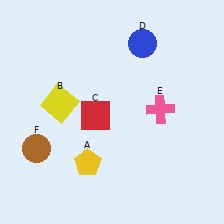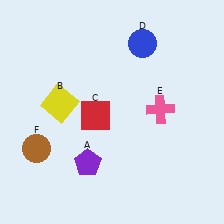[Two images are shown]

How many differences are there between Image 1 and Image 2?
There is 1 difference between the two images.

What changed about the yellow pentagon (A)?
In Image 1, A is yellow. In Image 2, it changed to purple.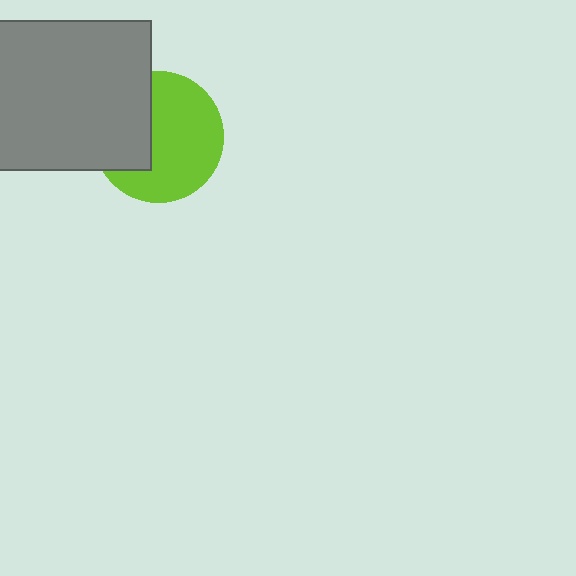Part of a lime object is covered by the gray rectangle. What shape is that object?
It is a circle.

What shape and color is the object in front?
The object in front is a gray rectangle.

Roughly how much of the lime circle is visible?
About half of it is visible (roughly 64%).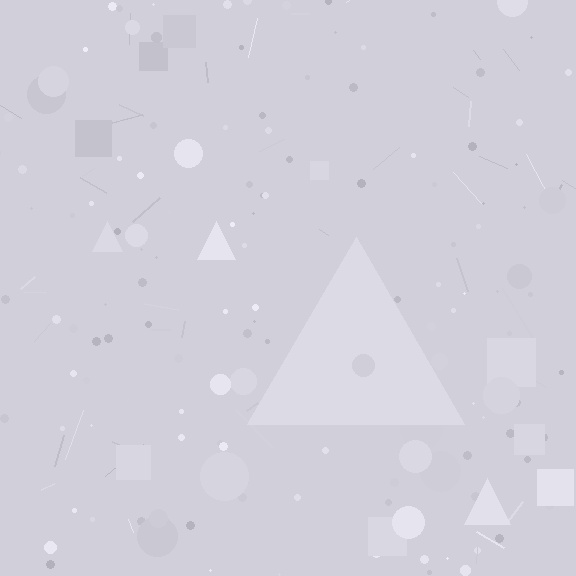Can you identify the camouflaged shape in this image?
The camouflaged shape is a triangle.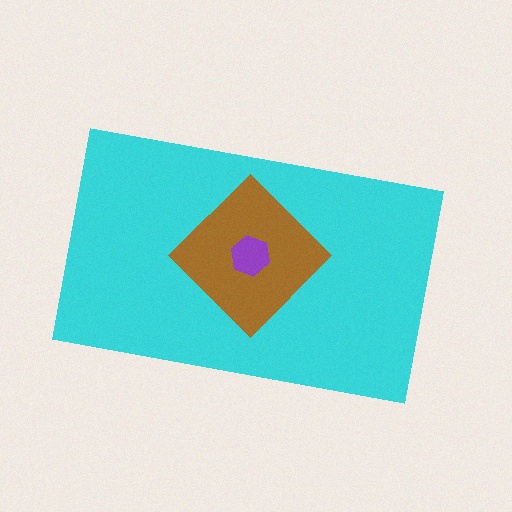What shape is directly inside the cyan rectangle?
The brown diamond.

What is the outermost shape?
The cyan rectangle.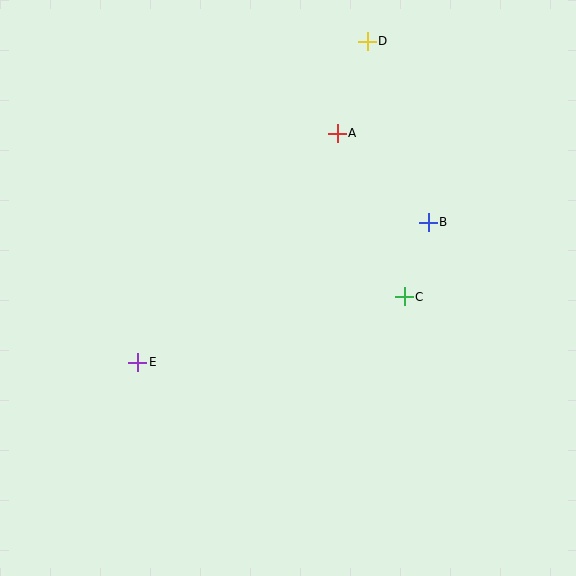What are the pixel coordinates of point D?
Point D is at (367, 41).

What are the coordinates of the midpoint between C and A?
The midpoint between C and A is at (371, 215).